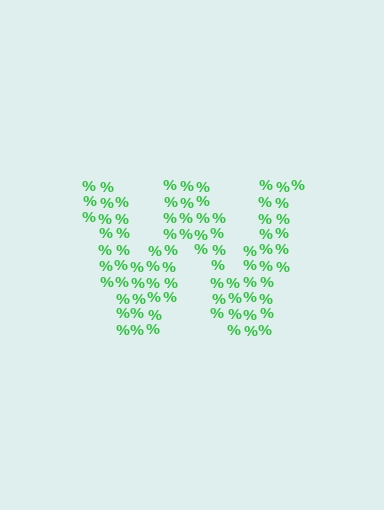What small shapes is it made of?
It is made of small percent signs.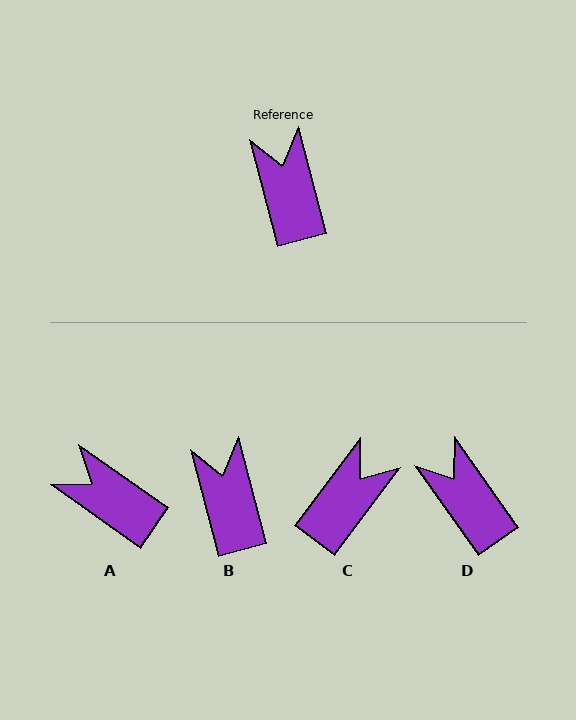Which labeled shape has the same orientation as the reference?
B.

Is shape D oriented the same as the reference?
No, it is off by about 21 degrees.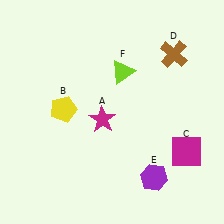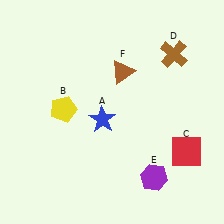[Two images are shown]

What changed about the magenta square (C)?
In Image 1, C is magenta. In Image 2, it changed to red.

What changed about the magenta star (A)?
In Image 1, A is magenta. In Image 2, it changed to blue.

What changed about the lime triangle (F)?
In Image 1, F is lime. In Image 2, it changed to brown.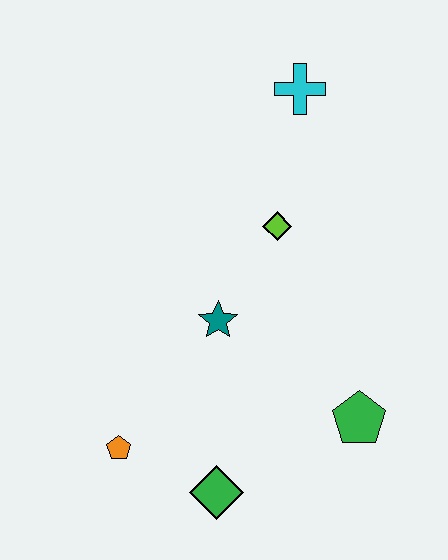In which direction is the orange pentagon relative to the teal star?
The orange pentagon is below the teal star.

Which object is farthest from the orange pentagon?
The cyan cross is farthest from the orange pentagon.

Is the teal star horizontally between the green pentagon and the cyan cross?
No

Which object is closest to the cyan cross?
The lime diamond is closest to the cyan cross.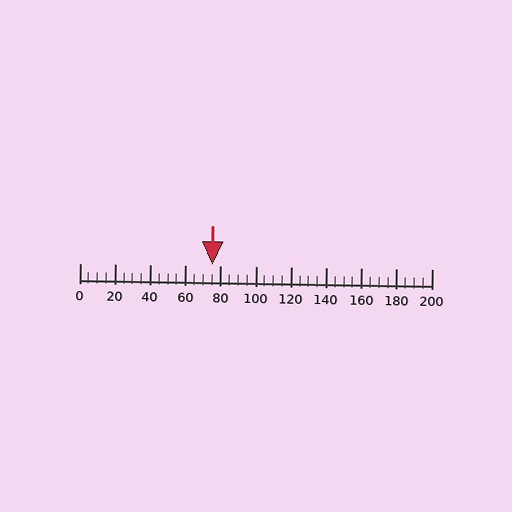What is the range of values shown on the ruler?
The ruler shows values from 0 to 200.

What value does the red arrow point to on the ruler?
The red arrow points to approximately 75.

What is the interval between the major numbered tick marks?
The major tick marks are spaced 20 units apart.